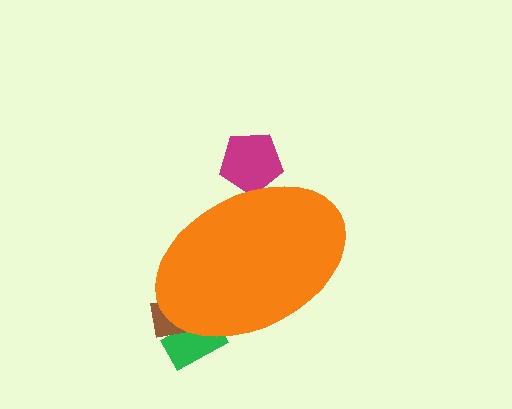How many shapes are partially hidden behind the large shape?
3 shapes are partially hidden.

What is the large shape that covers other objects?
An orange ellipse.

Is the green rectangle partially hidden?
Yes, the green rectangle is partially hidden behind the orange ellipse.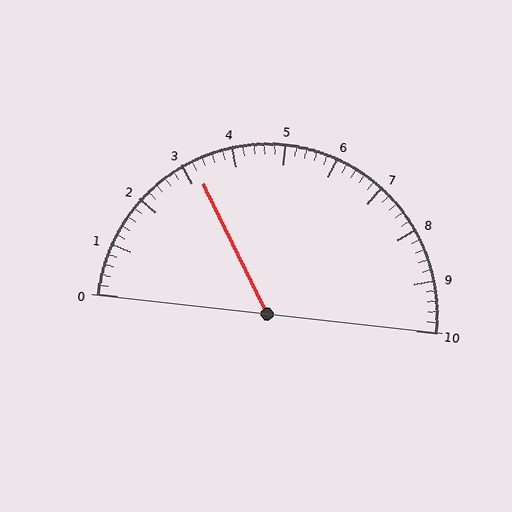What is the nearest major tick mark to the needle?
The nearest major tick mark is 3.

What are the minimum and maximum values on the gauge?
The gauge ranges from 0 to 10.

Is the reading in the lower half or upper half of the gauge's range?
The reading is in the lower half of the range (0 to 10).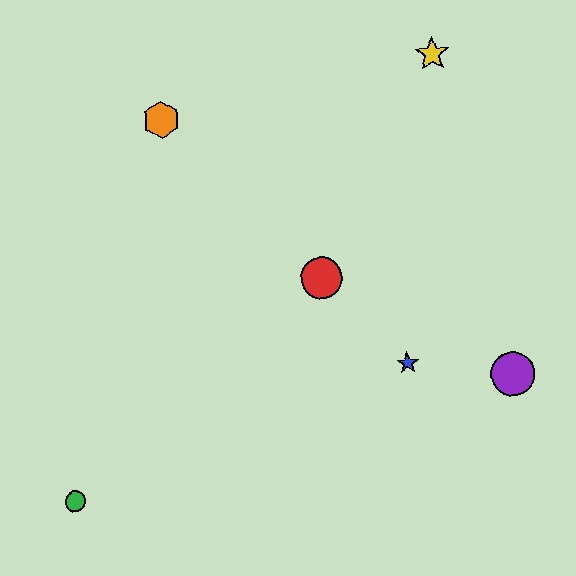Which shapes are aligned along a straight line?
The red circle, the blue star, the orange hexagon are aligned along a straight line.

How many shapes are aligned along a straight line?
3 shapes (the red circle, the blue star, the orange hexagon) are aligned along a straight line.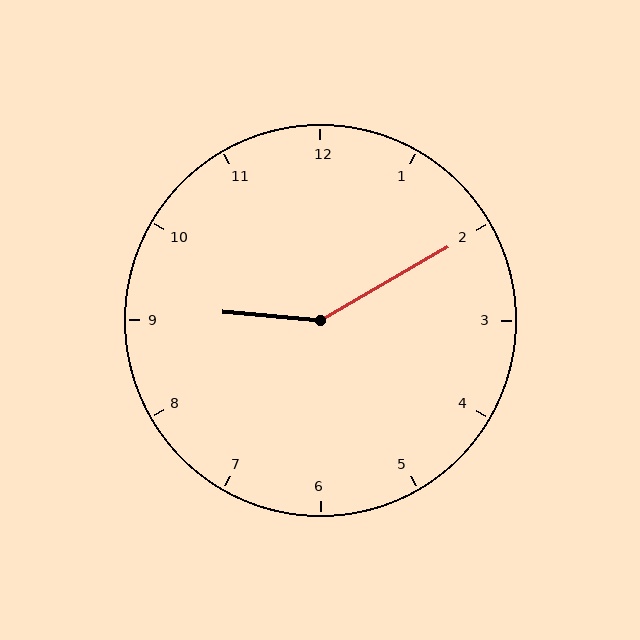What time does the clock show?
9:10.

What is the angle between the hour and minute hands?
Approximately 145 degrees.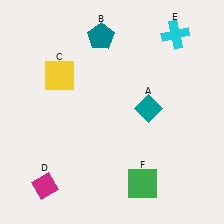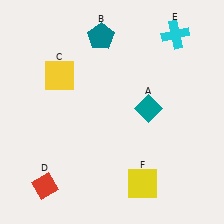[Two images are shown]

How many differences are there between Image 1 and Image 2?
There are 2 differences between the two images.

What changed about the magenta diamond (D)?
In Image 1, D is magenta. In Image 2, it changed to red.